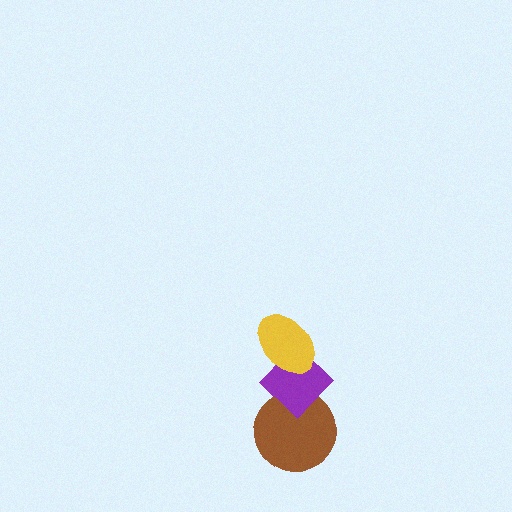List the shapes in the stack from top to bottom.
From top to bottom: the yellow ellipse, the purple diamond, the brown circle.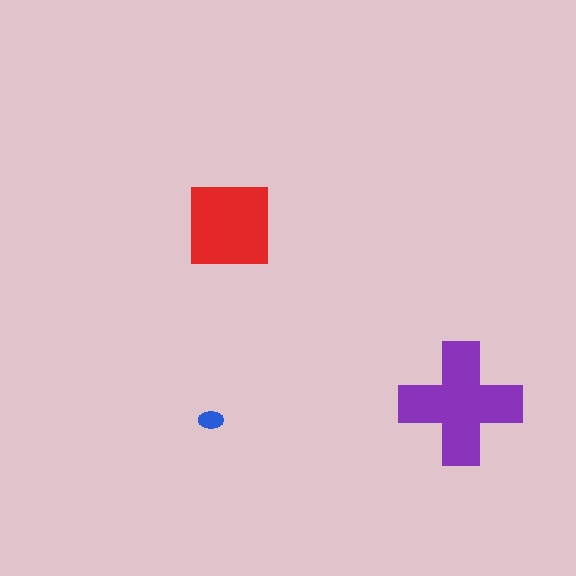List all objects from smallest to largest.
The blue ellipse, the red square, the purple cross.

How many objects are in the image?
There are 3 objects in the image.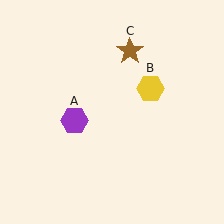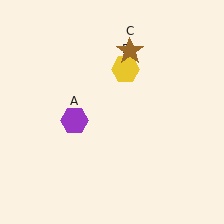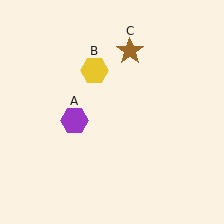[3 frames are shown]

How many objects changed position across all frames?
1 object changed position: yellow hexagon (object B).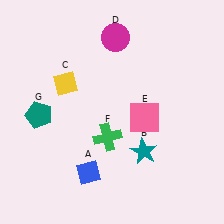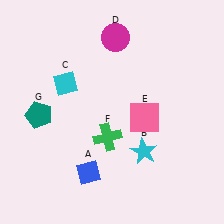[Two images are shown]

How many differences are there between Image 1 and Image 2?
There are 2 differences between the two images.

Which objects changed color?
B changed from teal to cyan. C changed from yellow to cyan.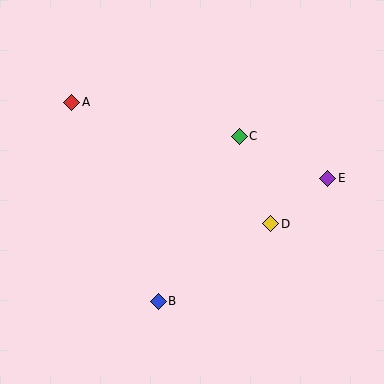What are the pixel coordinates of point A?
Point A is at (72, 102).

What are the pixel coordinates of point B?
Point B is at (158, 301).